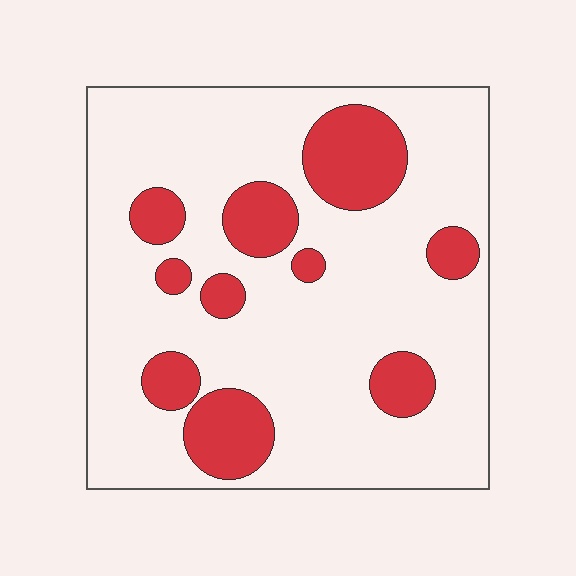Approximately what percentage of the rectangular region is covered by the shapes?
Approximately 20%.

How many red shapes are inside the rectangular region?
10.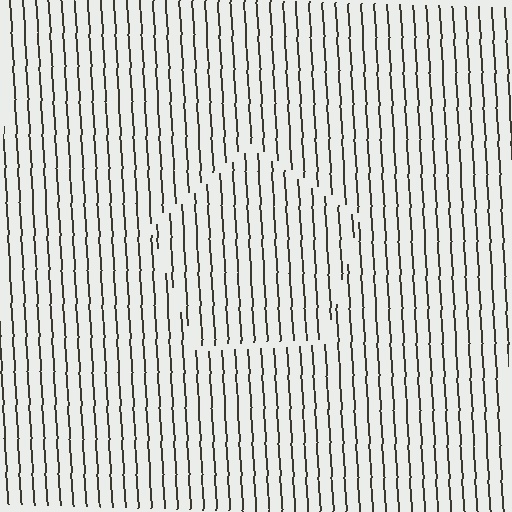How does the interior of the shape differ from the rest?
The interior of the shape contains the same grating, shifted by half a period — the contour is defined by the phase discontinuity where line-ends from the inner and outer gratings abut.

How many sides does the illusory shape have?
5 sides — the line-ends trace a pentagon.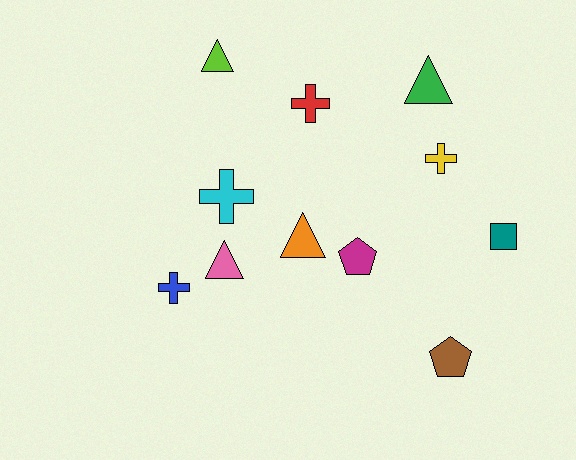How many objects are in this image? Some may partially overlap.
There are 11 objects.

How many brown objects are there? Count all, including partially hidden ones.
There is 1 brown object.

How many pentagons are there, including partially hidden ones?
There are 2 pentagons.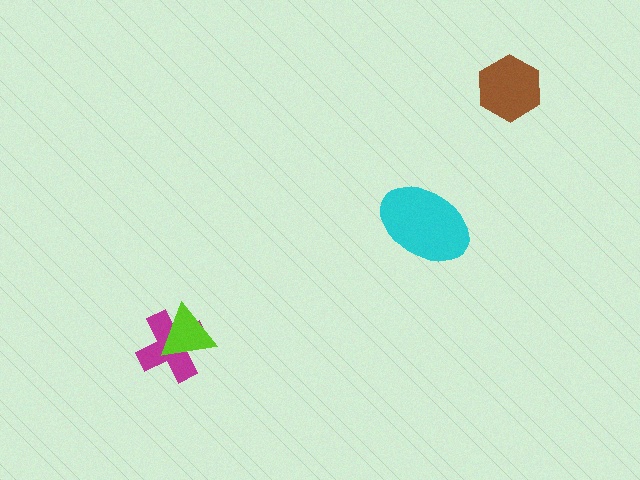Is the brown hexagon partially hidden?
No, no other shape covers it.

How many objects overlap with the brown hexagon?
0 objects overlap with the brown hexagon.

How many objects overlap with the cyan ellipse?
0 objects overlap with the cyan ellipse.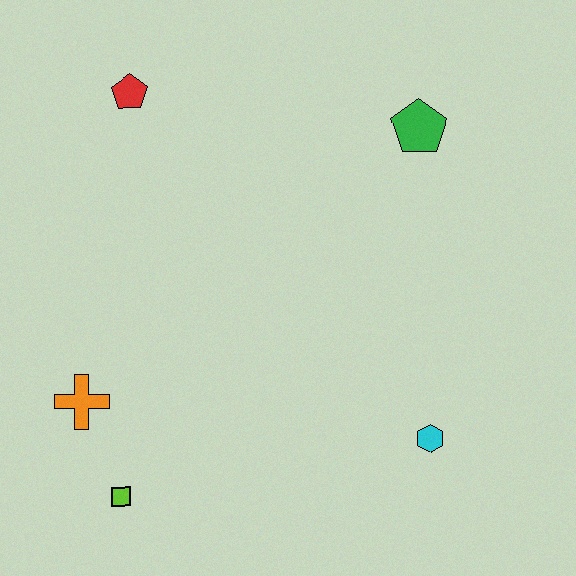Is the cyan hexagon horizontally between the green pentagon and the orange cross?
No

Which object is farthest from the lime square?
The green pentagon is farthest from the lime square.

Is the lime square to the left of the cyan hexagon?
Yes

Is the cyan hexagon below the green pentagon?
Yes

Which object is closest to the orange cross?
The lime square is closest to the orange cross.